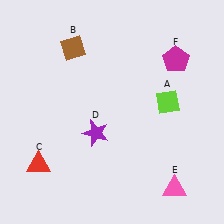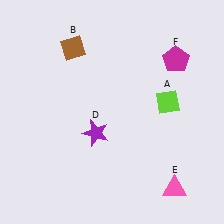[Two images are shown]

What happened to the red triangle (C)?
The red triangle (C) was removed in Image 2. It was in the bottom-left area of Image 1.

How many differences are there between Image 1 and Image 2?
There is 1 difference between the two images.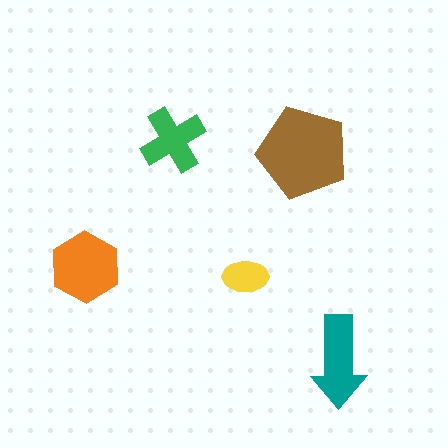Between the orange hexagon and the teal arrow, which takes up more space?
The orange hexagon.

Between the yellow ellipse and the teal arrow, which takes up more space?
The teal arrow.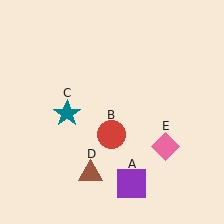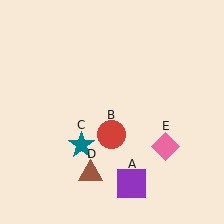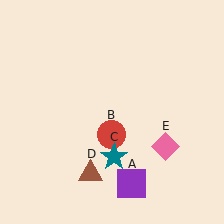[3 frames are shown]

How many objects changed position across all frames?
1 object changed position: teal star (object C).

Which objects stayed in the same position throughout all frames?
Purple square (object A) and red circle (object B) and brown triangle (object D) and pink diamond (object E) remained stationary.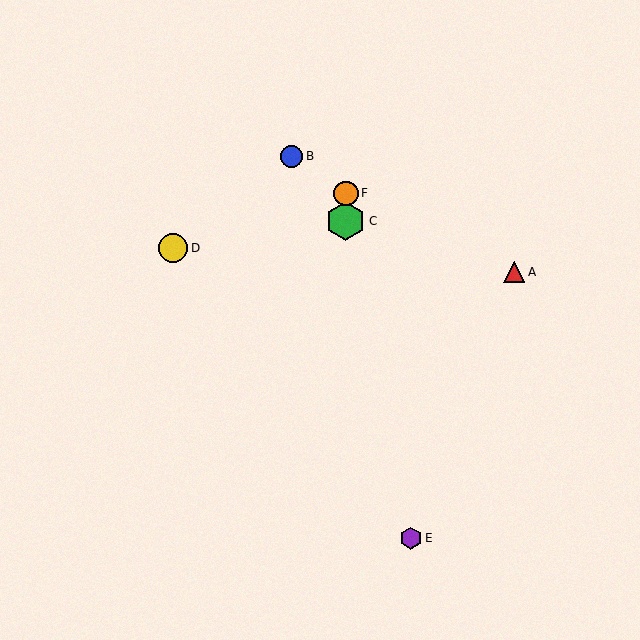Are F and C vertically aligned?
Yes, both are at x≈346.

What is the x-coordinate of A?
Object A is at x≈514.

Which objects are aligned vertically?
Objects C, F are aligned vertically.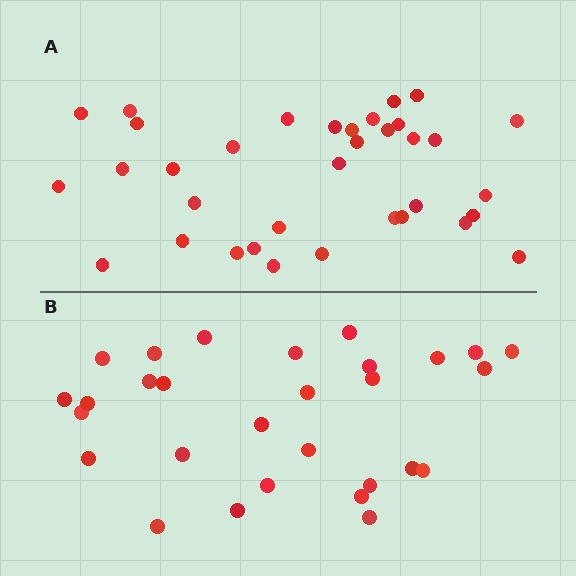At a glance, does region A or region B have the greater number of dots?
Region A (the top region) has more dots.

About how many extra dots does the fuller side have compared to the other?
Region A has about 6 more dots than region B.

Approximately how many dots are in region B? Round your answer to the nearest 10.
About 30 dots. (The exact count is 29, which rounds to 30.)